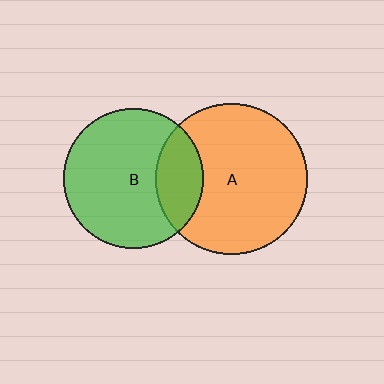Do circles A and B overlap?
Yes.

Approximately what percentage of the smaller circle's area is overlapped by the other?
Approximately 25%.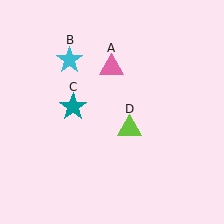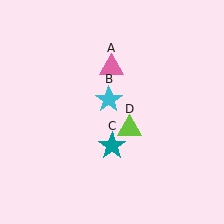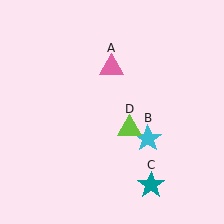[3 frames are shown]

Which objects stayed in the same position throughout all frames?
Pink triangle (object A) and lime triangle (object D) remained stationary.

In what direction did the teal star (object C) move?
The teal star (object C) moved down and to the right.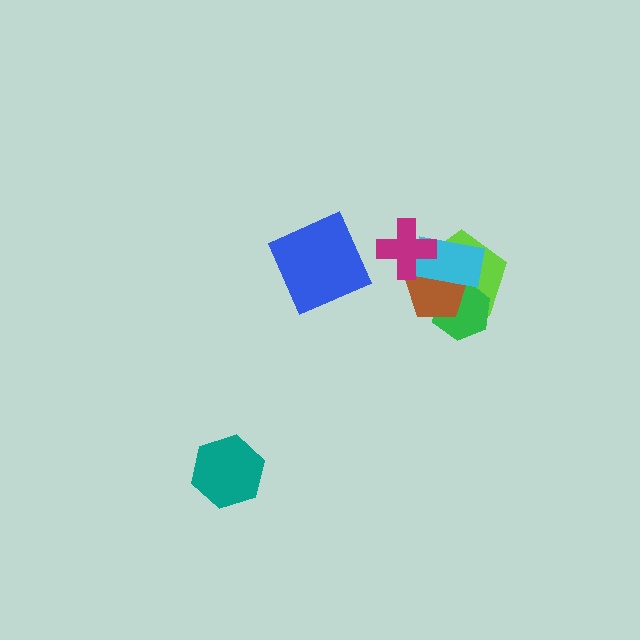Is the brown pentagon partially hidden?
Yes, it is partially covered by another shape.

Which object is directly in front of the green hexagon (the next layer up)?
The brown pentagon is directly in front of the green hexagon.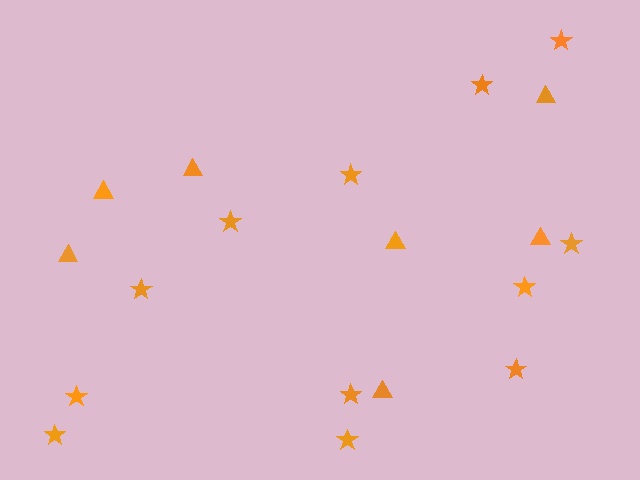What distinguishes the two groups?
There are 2 groups: one group of triangles (7) and one group of stars (12).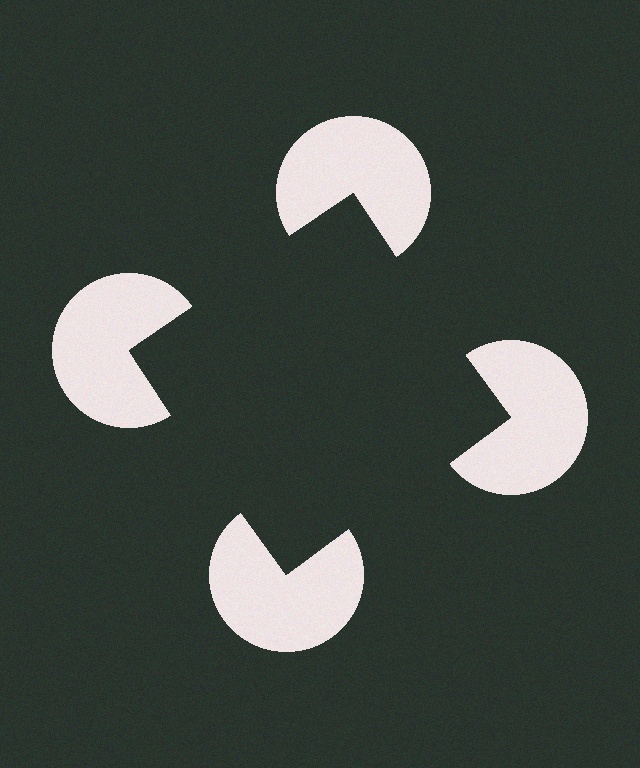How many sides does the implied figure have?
4 sides.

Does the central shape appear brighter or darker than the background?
It typically appears slightly darker than the background, even though no actual brightness change is drawn.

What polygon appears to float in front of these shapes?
An illusory square — its edges are inferred from the aligned wedge cuts in the pac-man discs, not physically drawn.